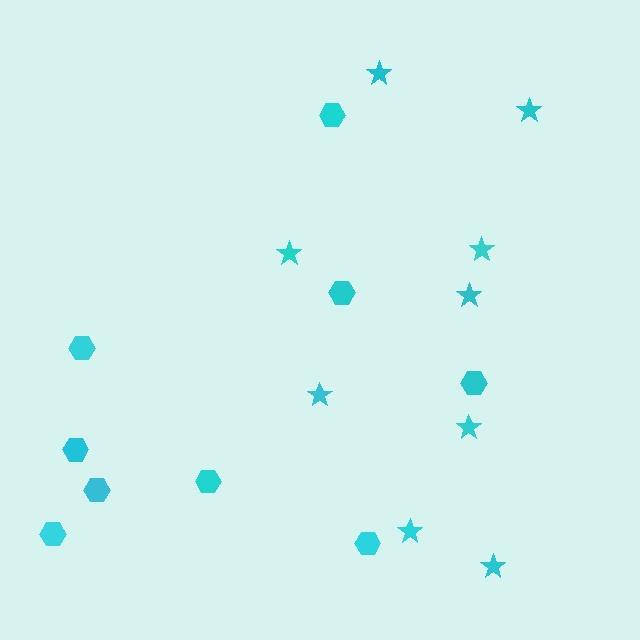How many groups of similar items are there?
There are 2 groups: one group of stars (9) and one group of hexagons (9).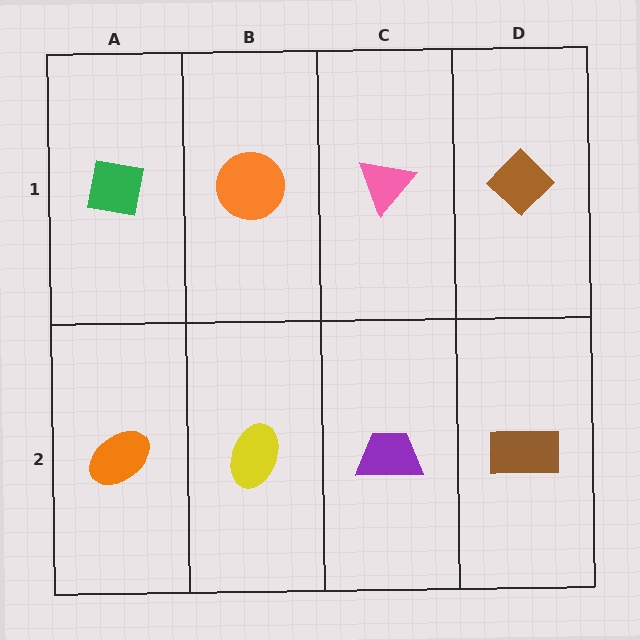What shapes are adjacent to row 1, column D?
A brown rectangle (row 2, column D), a pink triangle (row 1, column C).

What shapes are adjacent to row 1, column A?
An orange ellipse (row 2, column A), an orange circle (row 1, column B).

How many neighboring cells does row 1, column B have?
3.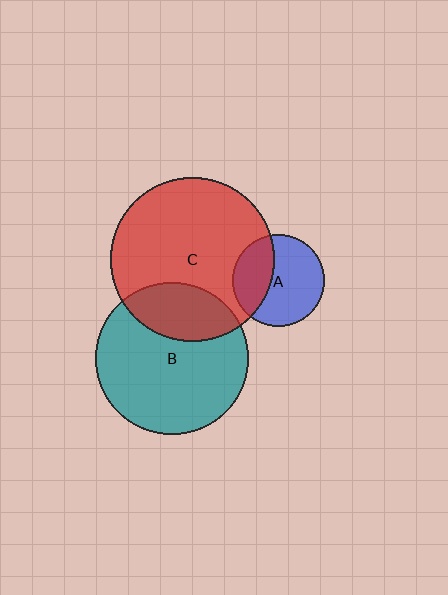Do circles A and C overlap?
Yes.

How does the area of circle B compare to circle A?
Approximately 2.8 times.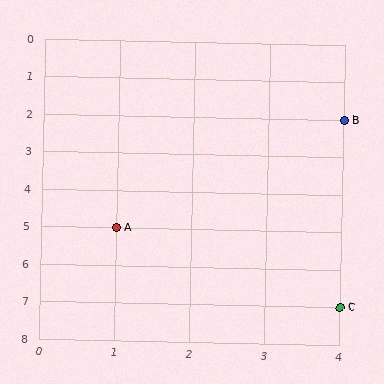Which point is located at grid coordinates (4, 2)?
Point B is at (4, 2).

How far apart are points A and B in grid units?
Points A and B are 3 columns and 3 rows apart (about 4.2 grid units diagonally).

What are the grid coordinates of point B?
Point B is at grid coordinates (4, 2).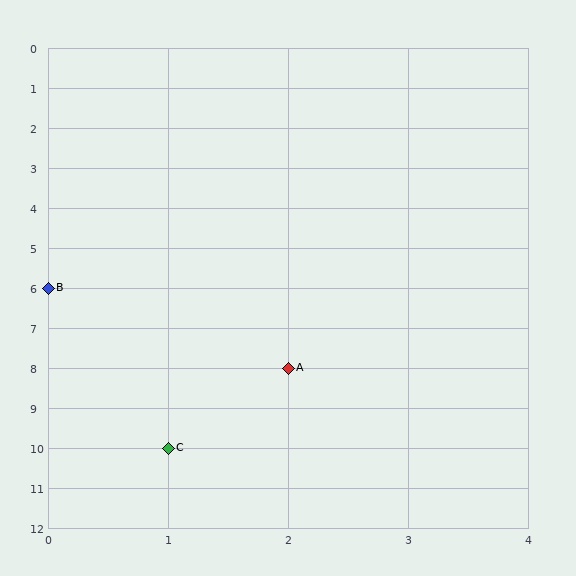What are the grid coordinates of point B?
Point B is at grid coordinates (0, 6).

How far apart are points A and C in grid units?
Points A and C are 1 column and 2 rows apart (about 2.2 grid units diagonally).